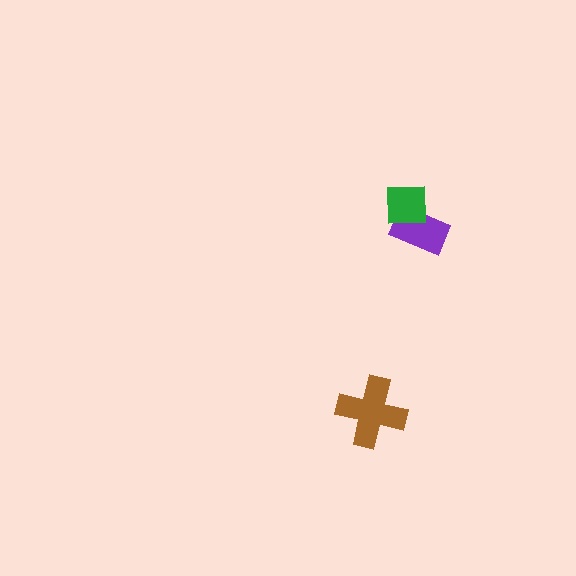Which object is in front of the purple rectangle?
The green square is in front of the purple rectangle.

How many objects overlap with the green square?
1 object overlaps with the green square.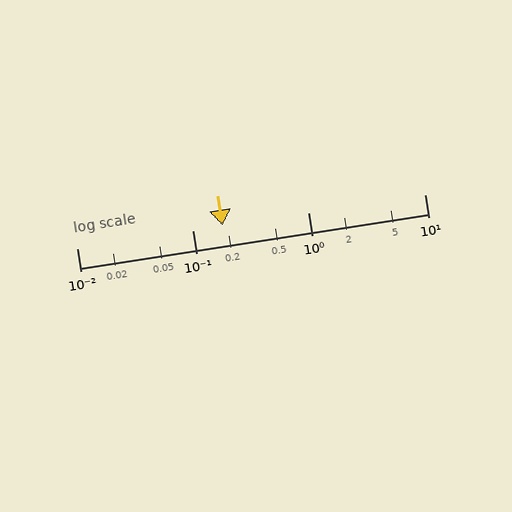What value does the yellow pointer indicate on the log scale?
The pointer indicates approximately 0.18.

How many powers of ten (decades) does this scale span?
The scale spans 3 decades, from 0.01 to 10.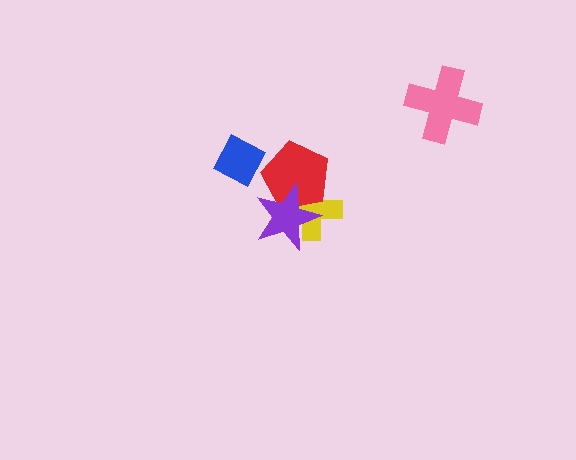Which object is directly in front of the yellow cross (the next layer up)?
The red pentagon is directly in front of the yellow cross.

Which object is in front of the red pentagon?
The purple star is in front of the red pentagon.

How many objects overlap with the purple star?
2 objects overlap with the purple star.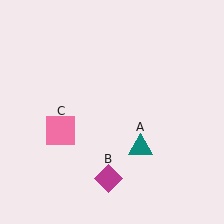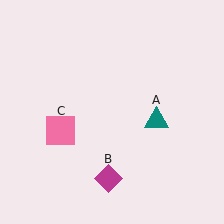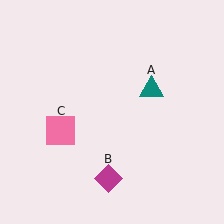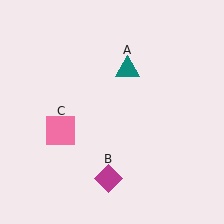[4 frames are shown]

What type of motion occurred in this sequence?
The teal triangle (object A) rotated counterclockwise around the center of the scene.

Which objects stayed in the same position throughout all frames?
Magenta diamond (object B) and pink square (object C) remained stationary.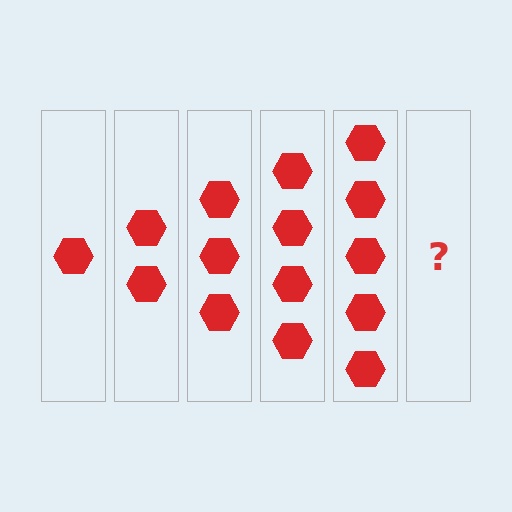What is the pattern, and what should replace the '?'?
The pattern is that each step adds one more hexagon. The '?' should be 6 hexagons.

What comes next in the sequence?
The next element should be 6 hexagons.